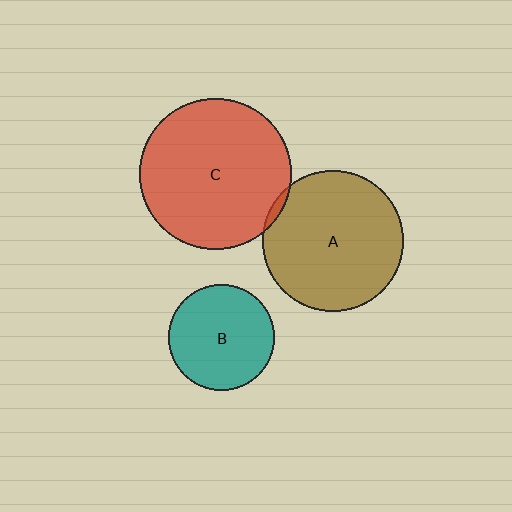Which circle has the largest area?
Circle C (red).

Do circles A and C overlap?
Yes.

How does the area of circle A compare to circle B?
Approximately 1.8 times.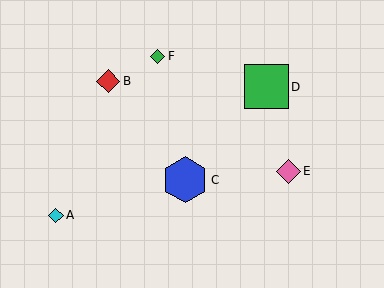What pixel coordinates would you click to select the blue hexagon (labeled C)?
Click at (185, 180) to select the blue hexagon C.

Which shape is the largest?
The blue hexagon (labeled C) is the largest.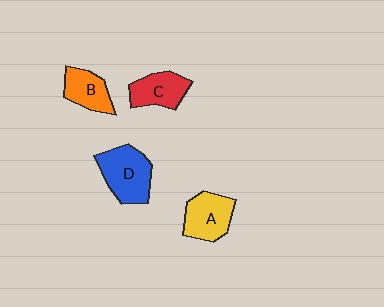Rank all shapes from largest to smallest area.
From largest to smallest: D (blue), A (yellow), C (red), B (orange).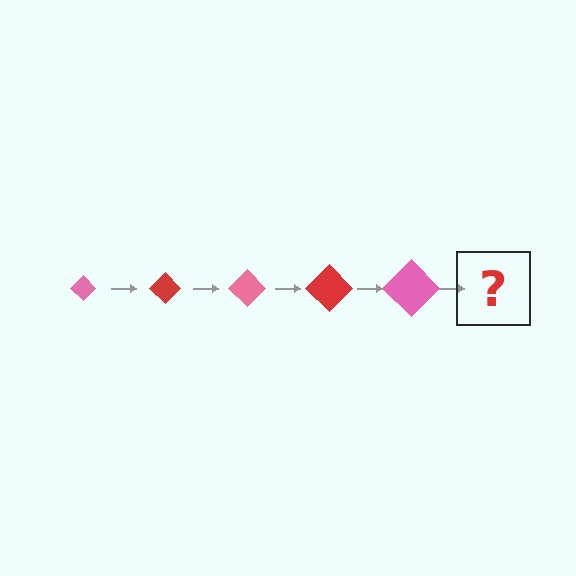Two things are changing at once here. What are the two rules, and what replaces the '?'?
The two rules are that the diamond grows larger each step and the color cycles through pink and red. The '?' should be a red diamond, larger than the previous one.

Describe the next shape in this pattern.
It should be a red diamond, larger than the previous one.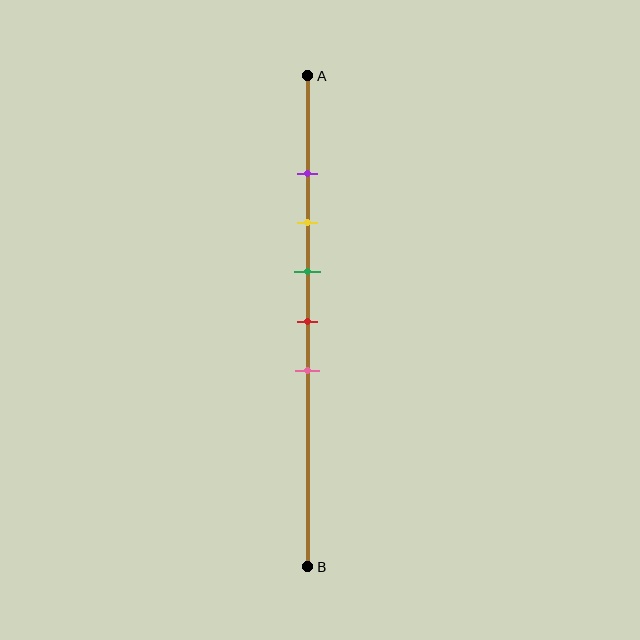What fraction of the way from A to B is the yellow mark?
The yellow mark is approximately 30% (0.3) of the way from A to B.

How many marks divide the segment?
There are 5 marks dividing the segment.